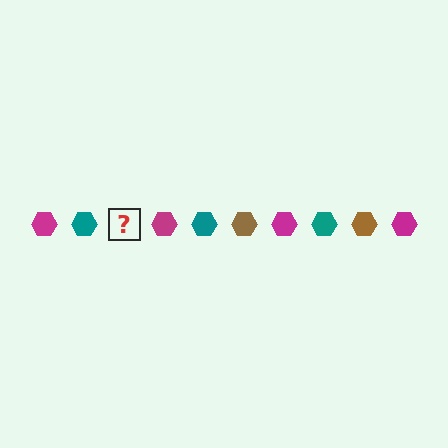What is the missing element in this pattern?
The missing element is a brown hexagon.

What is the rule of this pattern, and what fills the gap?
The rule is that the pattern cycles through magenta, teal, brown hexagons. The gap should be filled with a brown hexagon.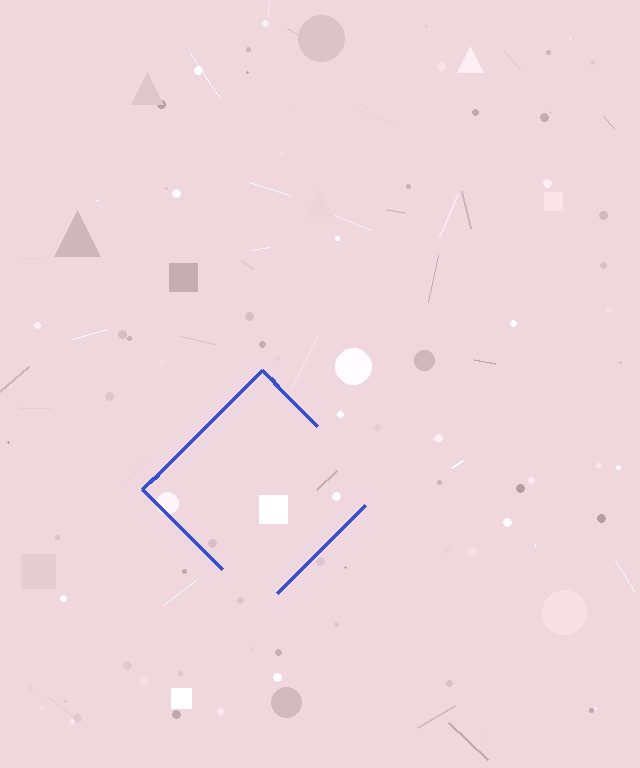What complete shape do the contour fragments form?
The contour fragments form a diamond.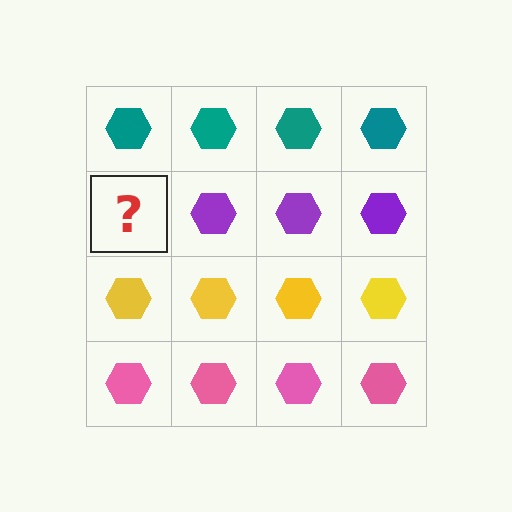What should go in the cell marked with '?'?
The missing cell should contain a purple hexagon.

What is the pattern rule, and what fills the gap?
The rule is that each row has a consistent color. The gap should be filled with a purple hexagon.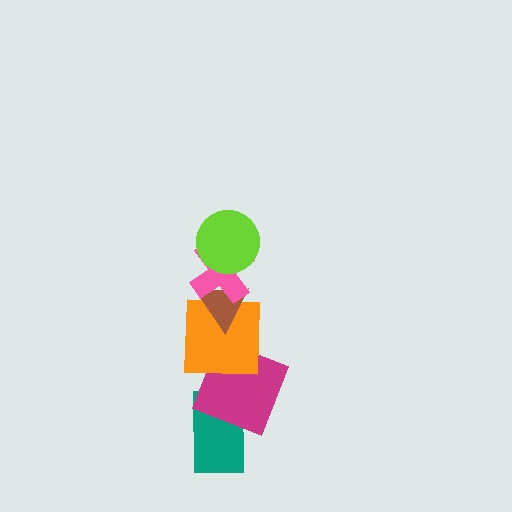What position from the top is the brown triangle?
The brown triangle is 3rd from the top.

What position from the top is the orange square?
The orange square is 4th from the top.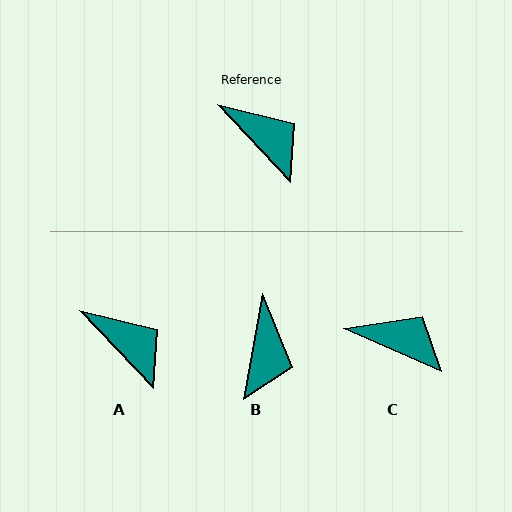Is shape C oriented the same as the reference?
No, it is off by about 23 degrees.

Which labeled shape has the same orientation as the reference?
A.